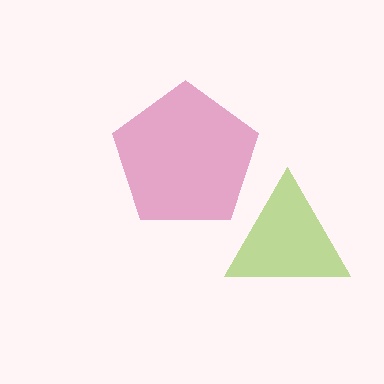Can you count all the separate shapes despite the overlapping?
Yes, there are 2 separate shapes.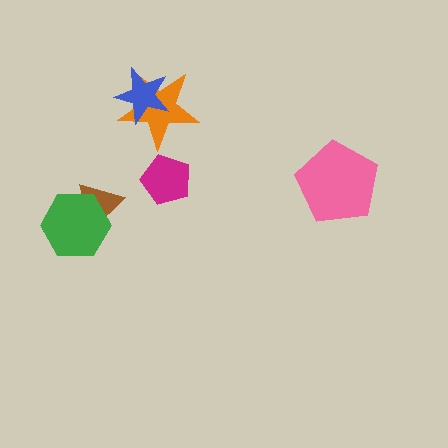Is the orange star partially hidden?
Yes, it is partially covered by another shape.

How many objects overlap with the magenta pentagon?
0 objects overlap with the magenta pentagon.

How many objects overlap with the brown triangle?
1 object overlaps with the brown triangle.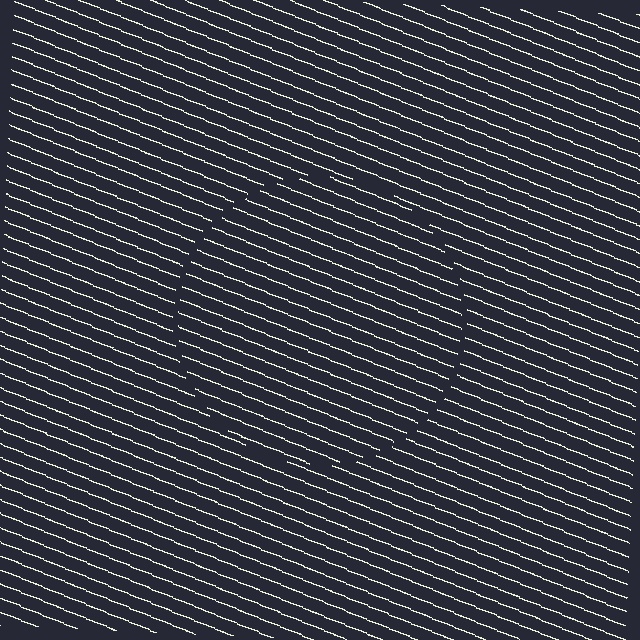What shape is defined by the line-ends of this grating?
An illusory circle. The interior of the shape contains the same grating, shifted by half a period — the contour is defined by the phase discontinuity where line-ends from the inner and outer gratings abut.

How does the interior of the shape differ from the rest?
The interior of the shape contains the same grating, shifted by half a period — the contour is defined by the phase discontinuity where line-ends from the inner and outer gratings abut.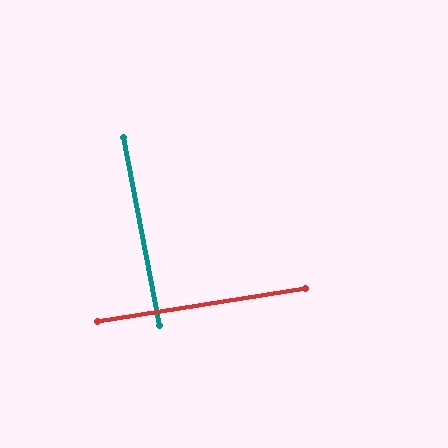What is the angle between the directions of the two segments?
Approximately 88 degrees.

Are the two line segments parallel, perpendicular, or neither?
Perpendicular — they meet at approximately 88°.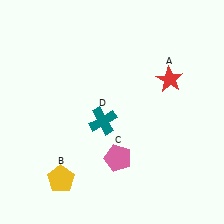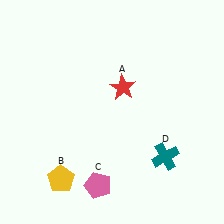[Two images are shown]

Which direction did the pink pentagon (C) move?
The pink pentagon (C) moved down.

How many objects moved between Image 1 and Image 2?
3 objects moved between the two images.